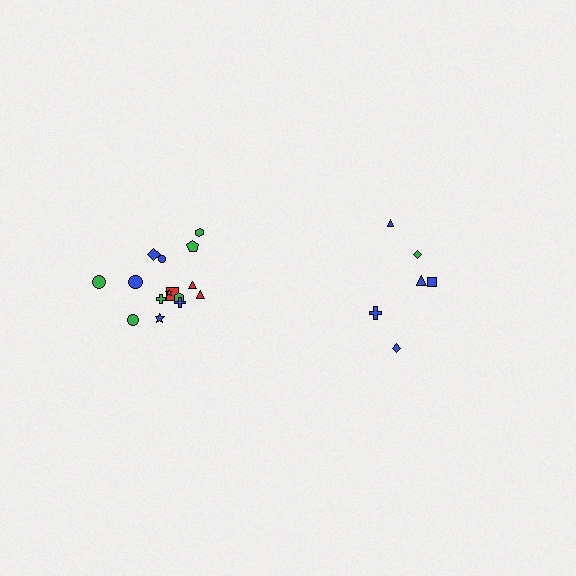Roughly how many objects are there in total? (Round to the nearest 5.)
Roughly 20 objects in total.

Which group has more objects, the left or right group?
The left group.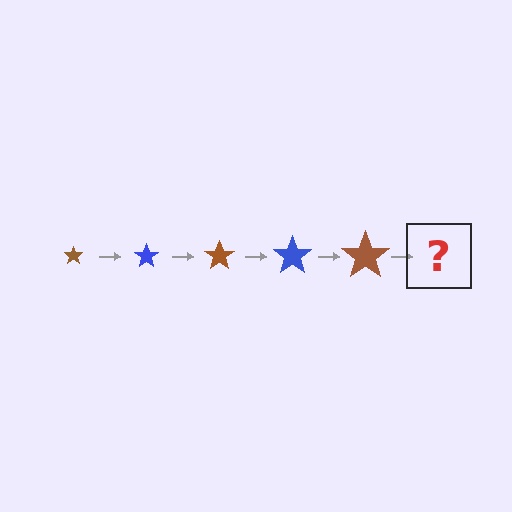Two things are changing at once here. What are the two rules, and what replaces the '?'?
The two rules are that the star grows larger each step and the color cycles through brown and blue. The '?' should be a blue star, larger than the previous one.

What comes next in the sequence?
The next element should be a blue star, larger than the previous one.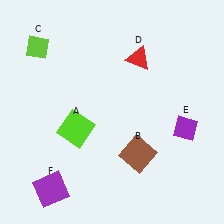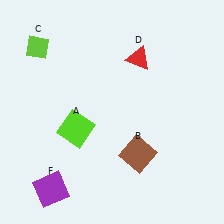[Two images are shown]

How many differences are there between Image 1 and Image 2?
There is 1 difference between the two images.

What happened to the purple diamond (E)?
The purple diamond (E) was removed in Image 2. It was in the bottom-right area of Image 1.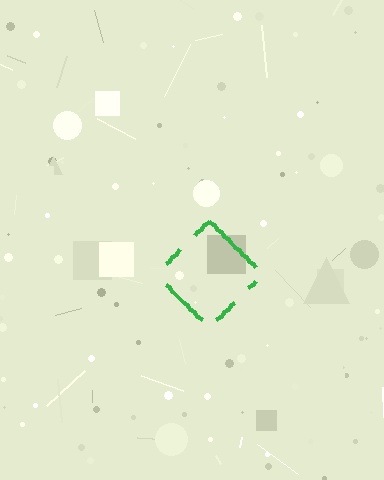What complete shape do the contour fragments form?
The contour fragments form a diamond.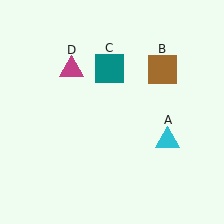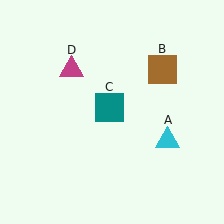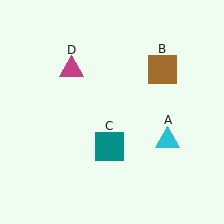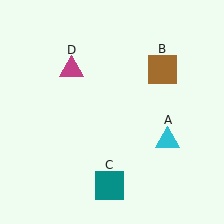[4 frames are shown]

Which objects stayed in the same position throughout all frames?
Cyan triangle (object A) and brown square (object B) and magenta triangle (object D) remained stationary.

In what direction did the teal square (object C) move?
The teal square (object C) moved down.